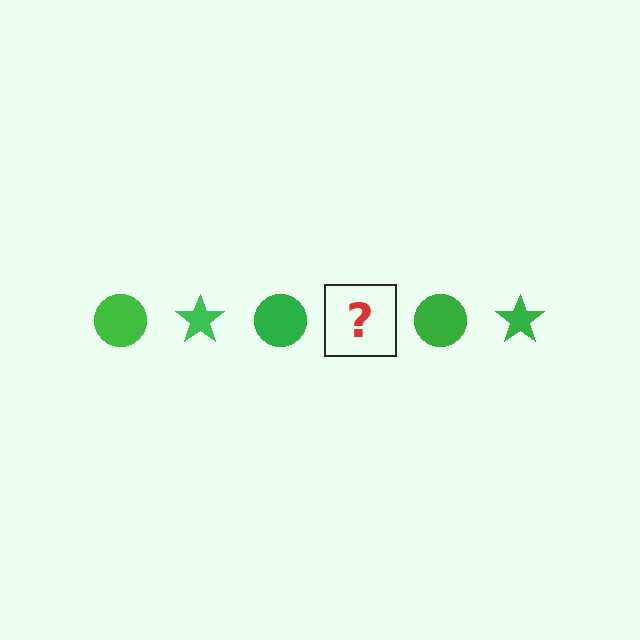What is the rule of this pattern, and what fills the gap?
The rule is that the pattern cycles through circle, star shapes in green. The gap should be filled with a green star.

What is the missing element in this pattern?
The missing element is a green star.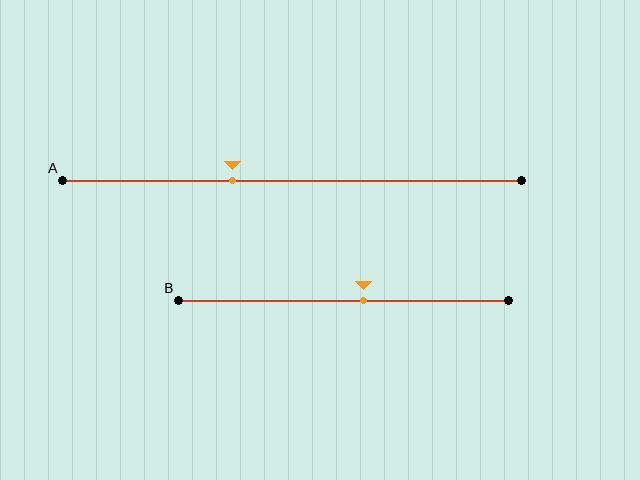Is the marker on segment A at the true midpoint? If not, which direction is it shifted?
No, the marker on segment A is shifted to the left by about 13% of the segment length.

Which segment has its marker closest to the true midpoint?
Segment B has its marker closest to the true midpoint.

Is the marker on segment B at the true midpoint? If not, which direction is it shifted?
No, the marker on segment B is shifted to the right by about 6% of the segment length.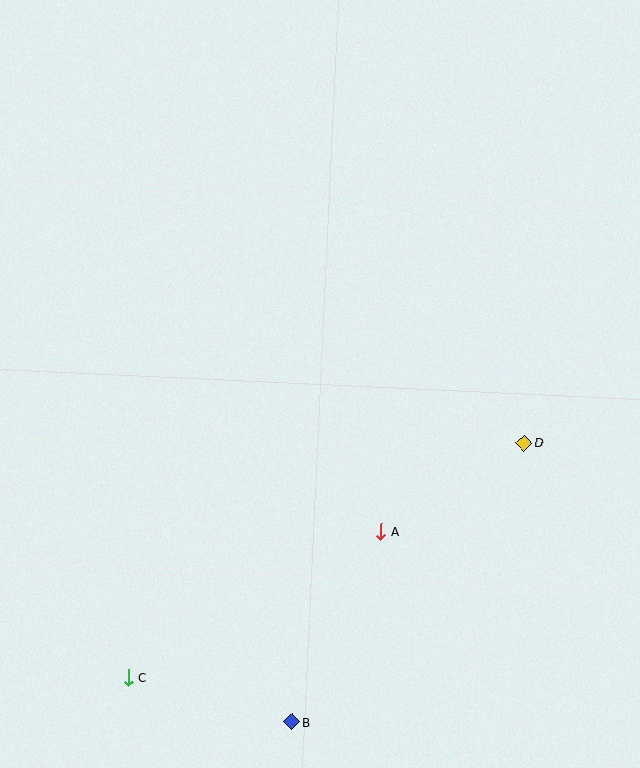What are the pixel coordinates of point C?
Point C is at (128, 678).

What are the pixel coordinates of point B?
Point B is at (292, 722).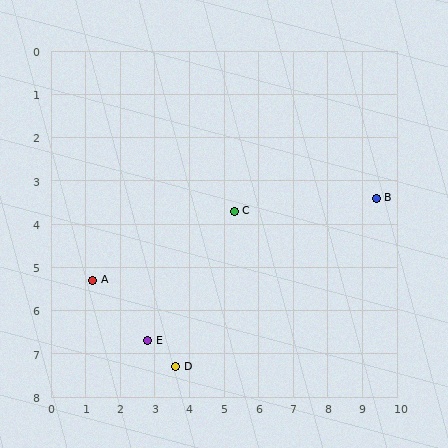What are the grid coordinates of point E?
Point E is at approximately (2.8, 6.7).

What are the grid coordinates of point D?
Point D is at approximately (3.6, 7.3).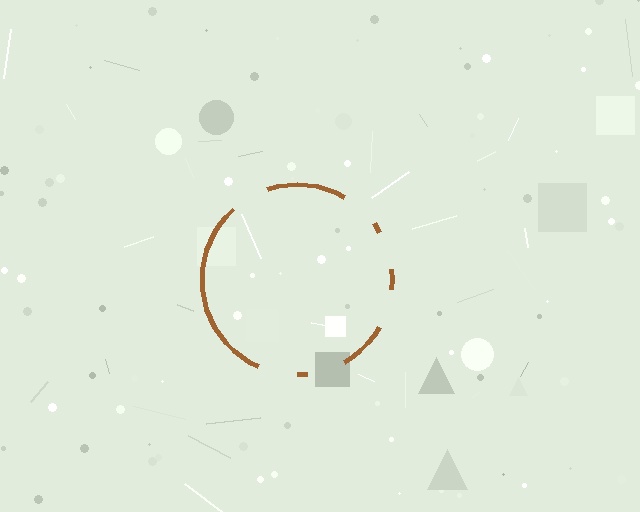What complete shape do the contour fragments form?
The contour fragments form a circle.